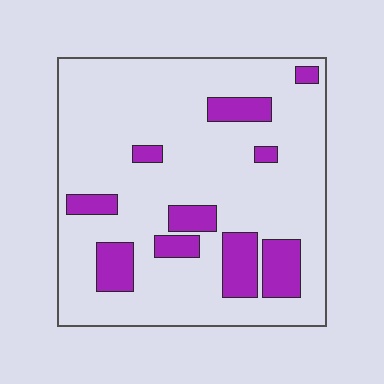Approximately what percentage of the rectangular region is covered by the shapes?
Approximately 20%.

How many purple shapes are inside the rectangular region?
10.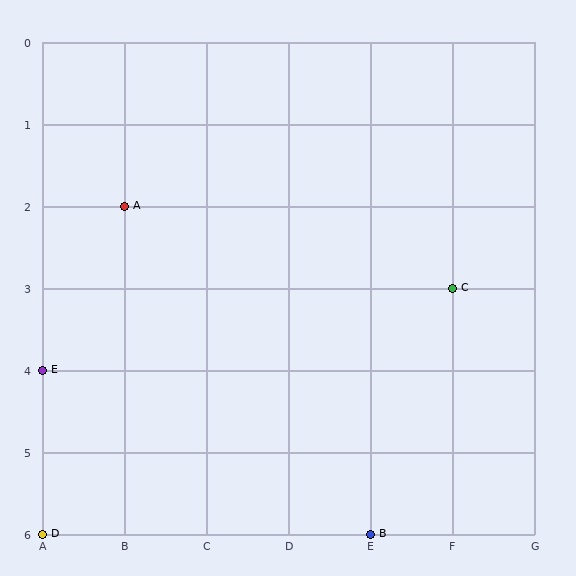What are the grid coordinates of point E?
Point E is at grid coordinates (A, 4).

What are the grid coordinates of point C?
Point C is at grid coordinates (F, 3).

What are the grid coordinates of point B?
Point B is at grid coordinates (E, 6).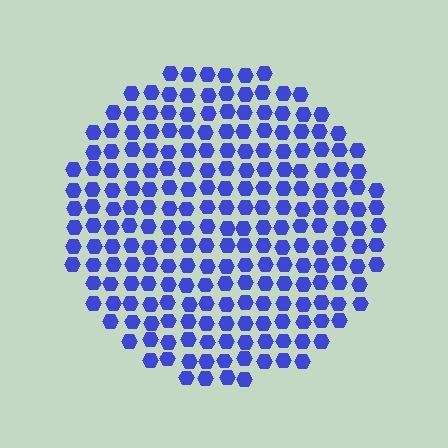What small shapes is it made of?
It is made of small hexagons.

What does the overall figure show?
The overall figure shows a circle.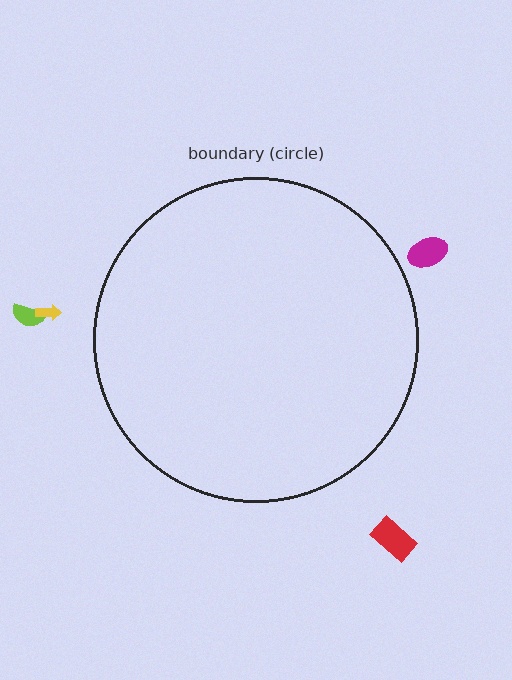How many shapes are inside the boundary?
0 inside, 4 outside.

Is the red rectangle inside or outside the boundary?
Outside.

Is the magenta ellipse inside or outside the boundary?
Outside.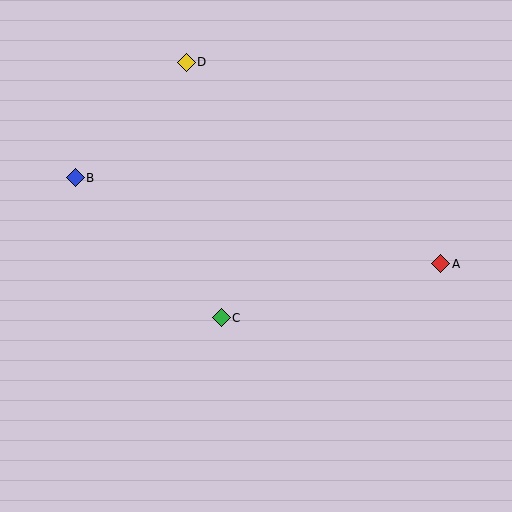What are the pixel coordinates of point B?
Point B is at (75, 178).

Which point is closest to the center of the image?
Point C at (221, 318) is closest to the center.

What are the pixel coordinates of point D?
Point D is at (186, 62).